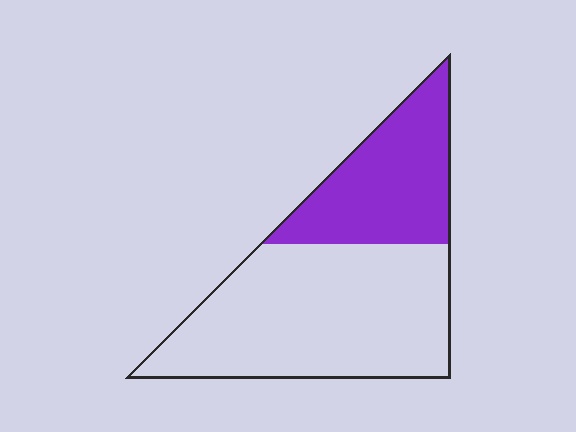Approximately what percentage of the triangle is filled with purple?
Approximately 35%.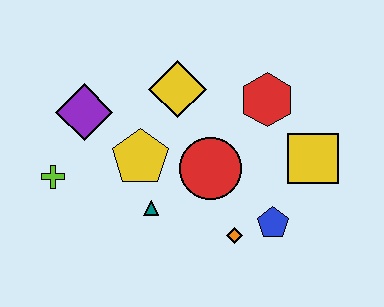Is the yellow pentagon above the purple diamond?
No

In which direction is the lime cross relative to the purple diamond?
The lime cross is below the purple diamond.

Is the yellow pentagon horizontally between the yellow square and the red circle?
No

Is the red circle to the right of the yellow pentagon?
Yes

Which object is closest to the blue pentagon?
The orange diamond is closest to the blue pentagon.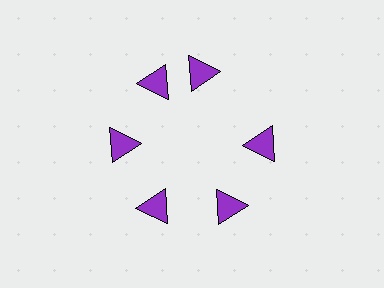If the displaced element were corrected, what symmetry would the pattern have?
It would have 6-fold rotational symmetry — the pattern would map onto itself every 60 degrees.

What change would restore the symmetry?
The symmetry would be restored by rotating it back into even spacing with its neighbors so that all 6 triangles sit at equal angles and equal distance from the center.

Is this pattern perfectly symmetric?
No. The 6 purple triangles are arranged in a ring, but one element near the 1 o'clock position is rotated out of alignment along the ring, breaking the 6-fold rotational symmetry.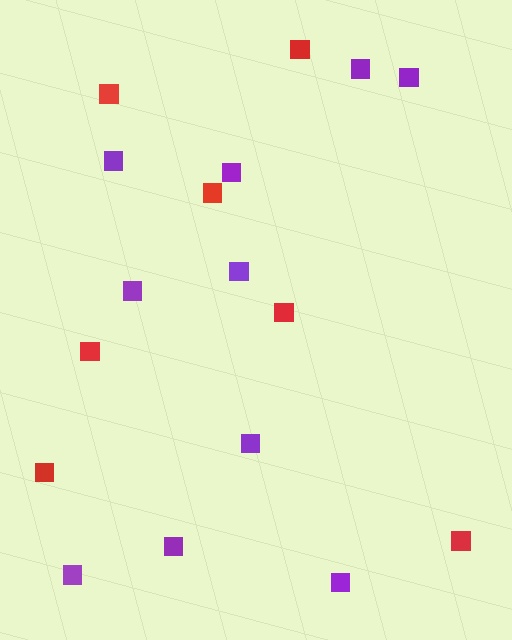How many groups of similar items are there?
There are 2 groups: one group of purple squares (10) and one group of red squares (7).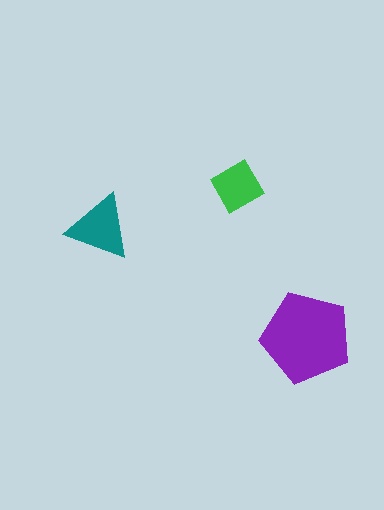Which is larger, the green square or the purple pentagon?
The purple pentagon.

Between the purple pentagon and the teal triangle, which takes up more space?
The purple pentagon.